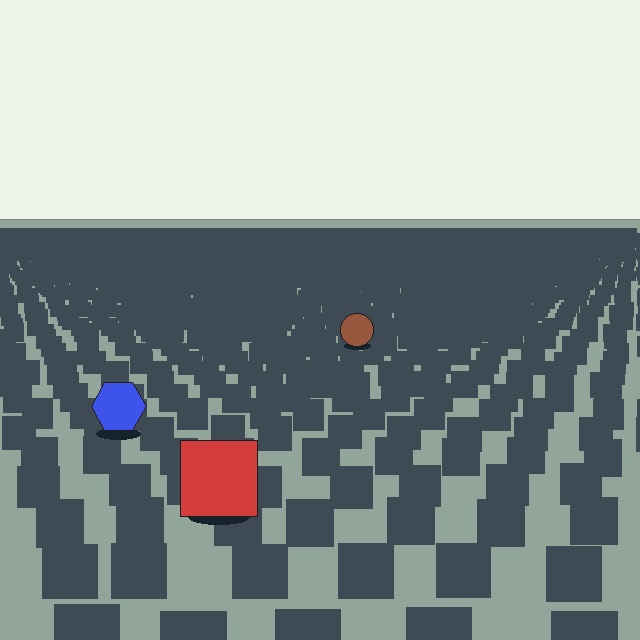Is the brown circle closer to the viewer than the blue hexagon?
No. The blue hexagon is closer — you can tell from the texture gradient: the ground texture is coarser near it.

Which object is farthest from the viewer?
The brown circle is farthest from the viewer. It appears smaller and the ground texture around it is denser.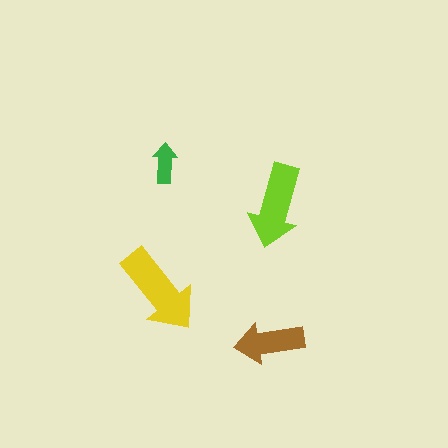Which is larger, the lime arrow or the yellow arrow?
The yellow one.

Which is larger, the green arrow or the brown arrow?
The brown one.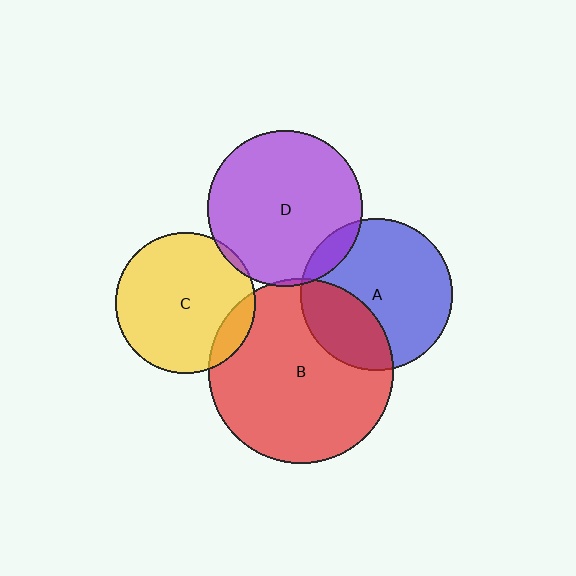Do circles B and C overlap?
Yes.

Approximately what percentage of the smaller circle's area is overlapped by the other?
Approximately 10%.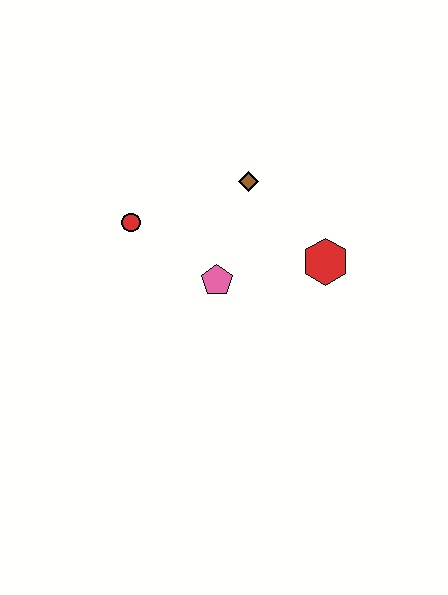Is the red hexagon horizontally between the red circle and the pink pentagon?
No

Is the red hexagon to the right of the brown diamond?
Yes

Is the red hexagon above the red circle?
No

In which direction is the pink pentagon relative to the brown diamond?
The pink pentagon is below the brown diamond.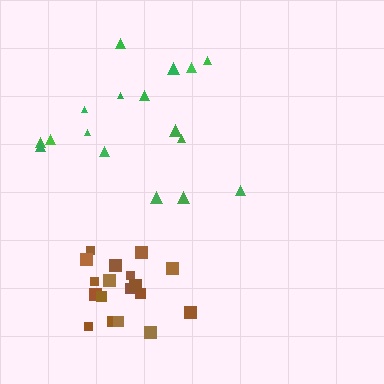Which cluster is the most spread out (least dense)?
Green.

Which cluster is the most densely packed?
Brown.